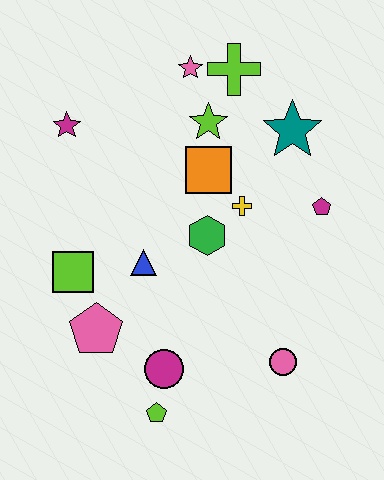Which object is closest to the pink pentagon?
The lime square is closest to the pink pentagon.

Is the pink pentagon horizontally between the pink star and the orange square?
No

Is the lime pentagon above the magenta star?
No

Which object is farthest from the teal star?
The lime pentagon is farthest from the teal star.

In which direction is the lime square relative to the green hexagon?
The lime square is to the left of the green hexagon.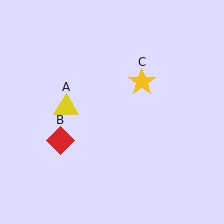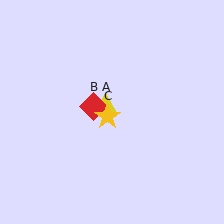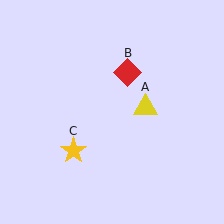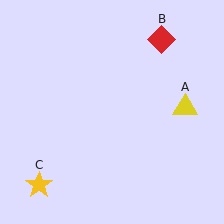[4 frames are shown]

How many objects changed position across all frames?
3 objects changed position: yellow triangle (object A), red diamond (object B), yellow star (object C).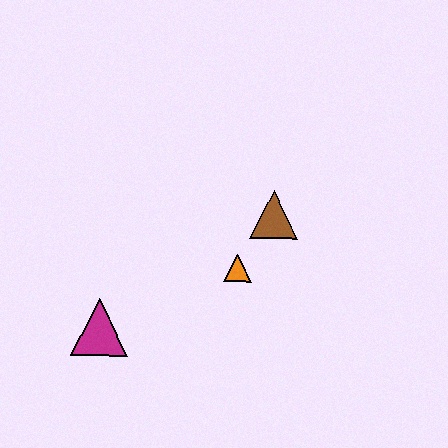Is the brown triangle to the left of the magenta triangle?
No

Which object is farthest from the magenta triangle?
The brown triangle is farthest from the magenta triangle.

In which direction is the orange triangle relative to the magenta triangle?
The orange triangle is to the right of the magenta triangle.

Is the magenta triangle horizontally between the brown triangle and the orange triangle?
No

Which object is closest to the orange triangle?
The brown triangle is closest to the orange triangle.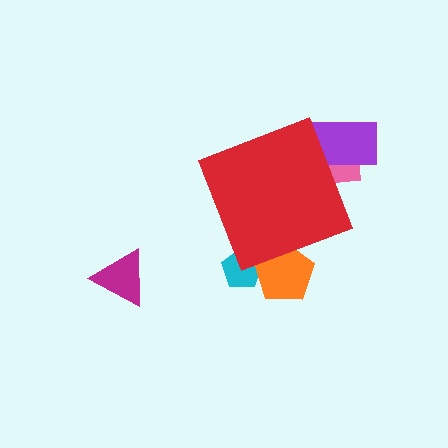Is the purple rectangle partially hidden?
Yes, the purple rectangle is partially hidden behind the red diamond.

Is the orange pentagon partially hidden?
Yes, the orange pentagon is partially hidden behind the red diamond.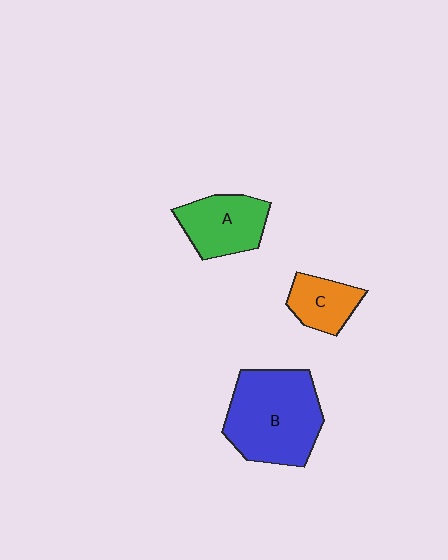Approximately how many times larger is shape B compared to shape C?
Approximately 2.4 times.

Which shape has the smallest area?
Shape C (orange).